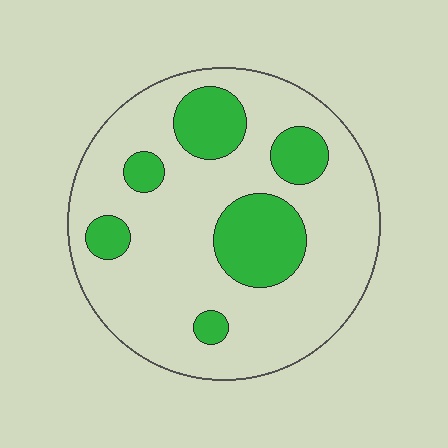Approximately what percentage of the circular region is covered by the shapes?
Approximately 25%.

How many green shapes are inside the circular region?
6.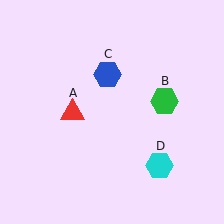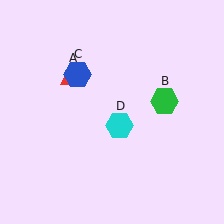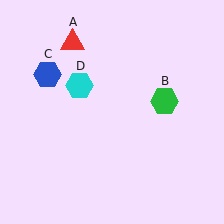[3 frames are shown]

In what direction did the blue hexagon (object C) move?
The blue hexagon (object C) moved left.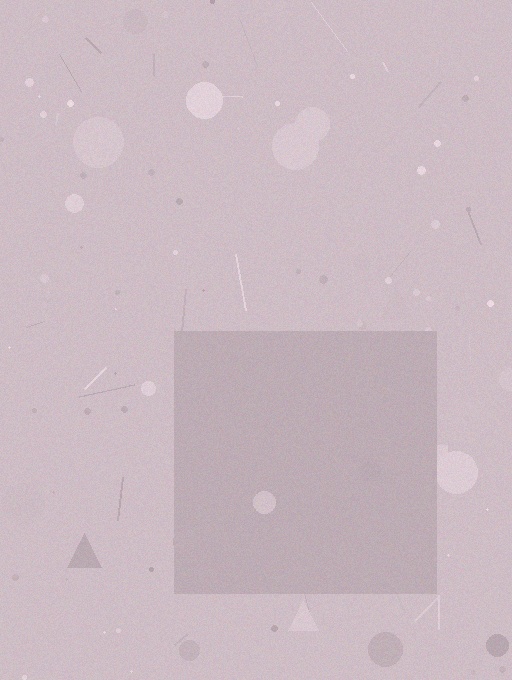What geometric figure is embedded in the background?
A square is embedded in the background.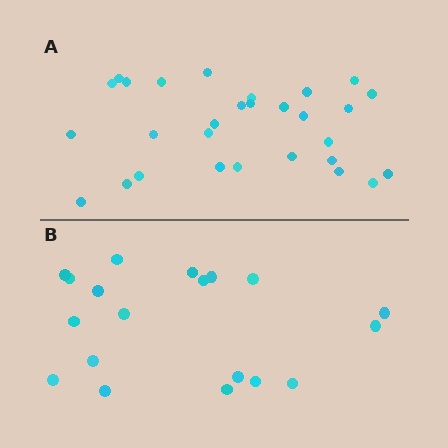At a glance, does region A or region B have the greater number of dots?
Region A (the top region) has more dots.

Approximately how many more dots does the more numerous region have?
Region A has roughly 10 or so more dots than region B.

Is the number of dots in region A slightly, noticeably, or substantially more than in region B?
Region A has substantially more. The ratio is roughly 1.5 to 1.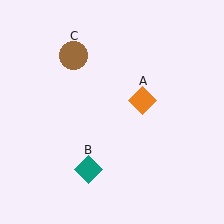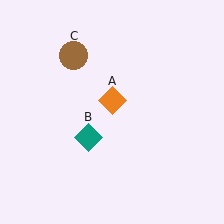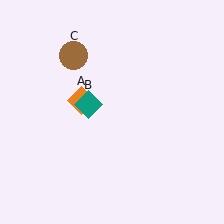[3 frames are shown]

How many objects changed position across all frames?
2 objects changed position: orange diamond (object A), teal diamond (object B).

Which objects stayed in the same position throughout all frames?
Brown circle (object C) remained stationary.